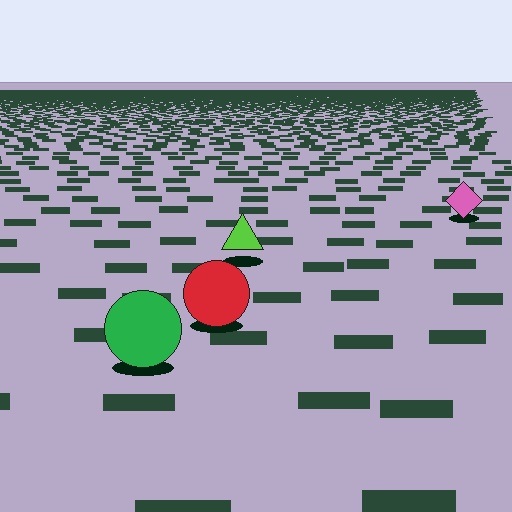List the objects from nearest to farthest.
From nearest to farthest: the green circle, the red circle, the lime triangle, the pink diamond.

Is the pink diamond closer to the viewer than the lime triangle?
No. The lime triangle is closer — you can tell from the texture gradient: the ground texture is coarser near it.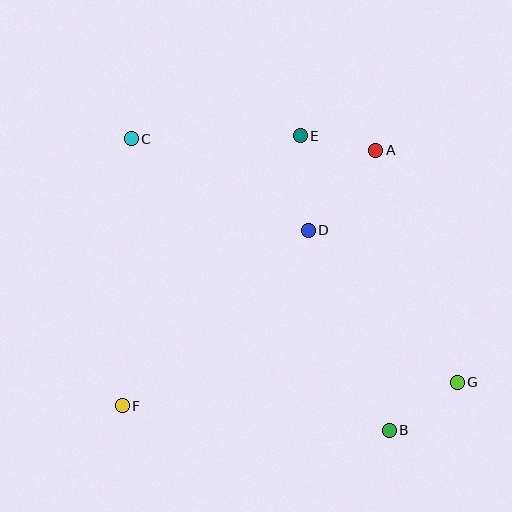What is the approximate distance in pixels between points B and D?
The distance between B and D is approximately 216 pixels.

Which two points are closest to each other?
Points A and E are closest to each other.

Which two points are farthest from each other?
Points C and G are farthest from each other.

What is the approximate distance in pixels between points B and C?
The distance between B and C is approximately 389 pixels.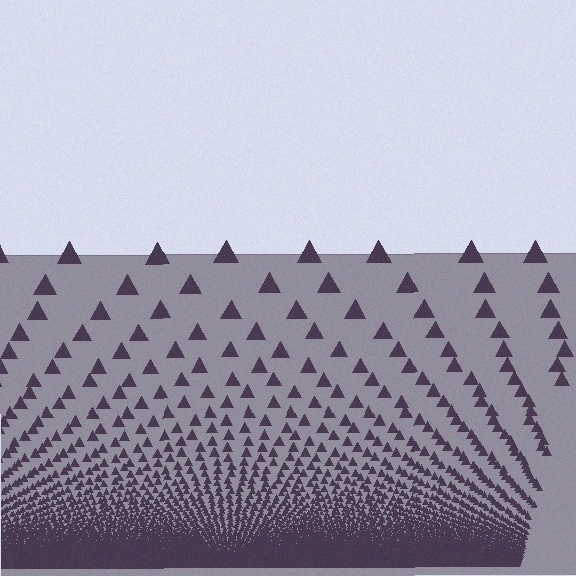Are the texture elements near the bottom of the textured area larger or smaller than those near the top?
Smaller. The gradient is inverted — elements near the bottom are smaller and denser.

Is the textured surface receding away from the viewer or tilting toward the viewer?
The surface appears to tilt toward the viewer. Texture elements get larger and sparser toward the top.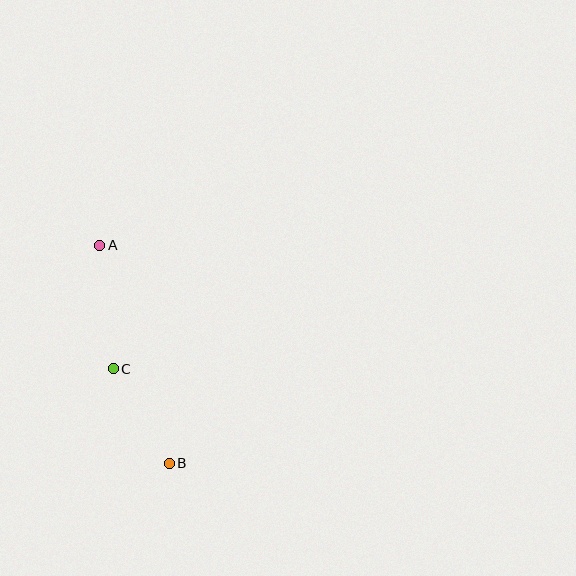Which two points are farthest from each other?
Points A and B are farthest from each other.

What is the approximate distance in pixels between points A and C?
The distance between A and C is approximately 124 pixels.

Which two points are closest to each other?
Points B and C are closest to each other.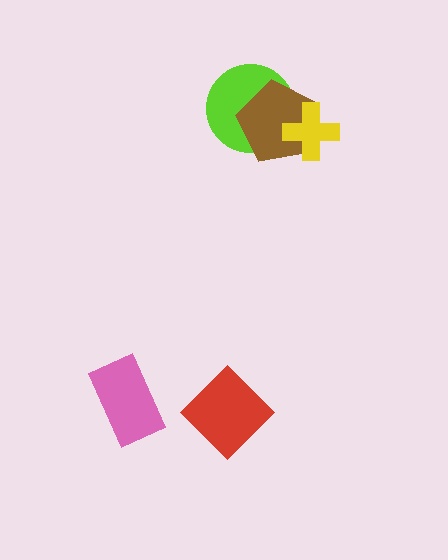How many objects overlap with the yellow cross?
2 objects overlap with the yellow cross.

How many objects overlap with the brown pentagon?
2 objects overlap with the brown pentagon.